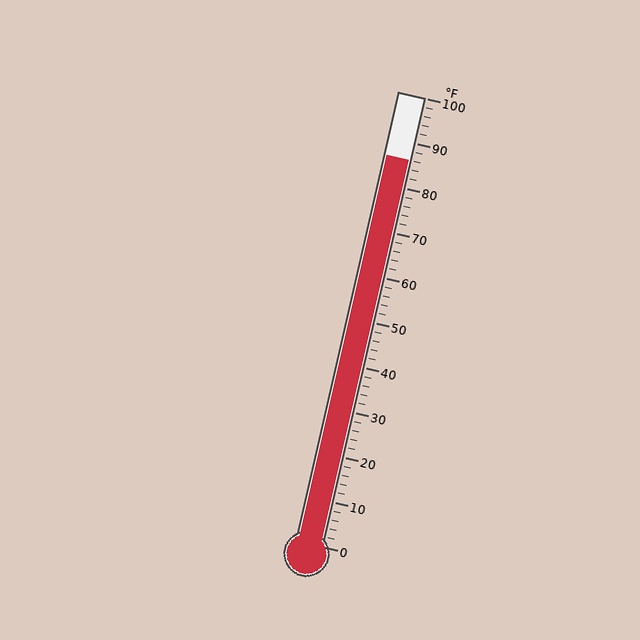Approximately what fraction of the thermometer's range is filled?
The thermometer is filled to approximately 85% of its range.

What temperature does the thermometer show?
The thermometer shows approximately 86°F.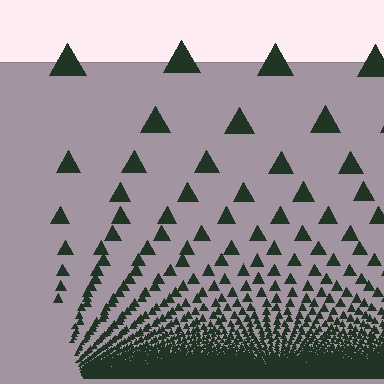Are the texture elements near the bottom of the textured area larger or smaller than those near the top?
Smaller. The gradient is inverted — elements near the bottom are smaller and denser.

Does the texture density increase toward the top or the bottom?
Density increases toward the bottom.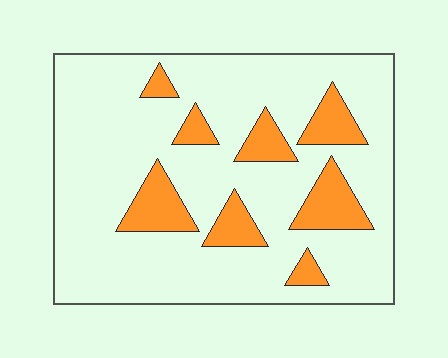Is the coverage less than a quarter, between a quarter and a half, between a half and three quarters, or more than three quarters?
Less than a quarter.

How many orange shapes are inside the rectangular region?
8.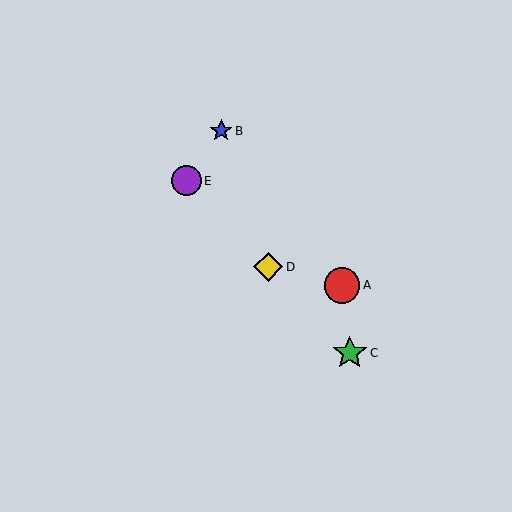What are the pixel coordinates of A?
Object A is at (342, 285).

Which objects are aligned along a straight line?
Objects C, D, E are aligned along a straight line.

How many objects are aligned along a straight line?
3 objects (C, D, E) are aligned along a straight line.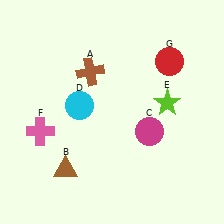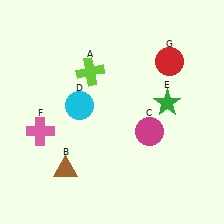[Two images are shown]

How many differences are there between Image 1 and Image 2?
There are 2 differences between the two images.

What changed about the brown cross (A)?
In Image 1, A is brown. In Image 2, it changed to lime.